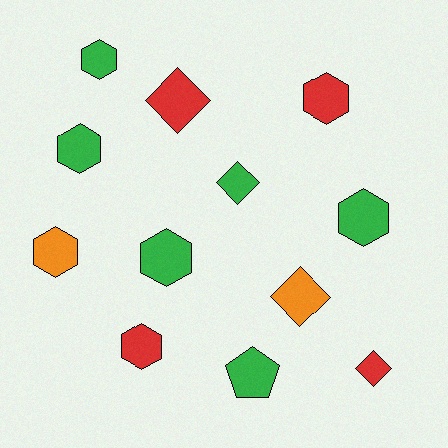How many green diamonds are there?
There is 1 green diamond.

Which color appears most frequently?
Green, with 6 objects.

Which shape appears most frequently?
Hexagon, with 7 objects.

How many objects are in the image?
There are 12 objects.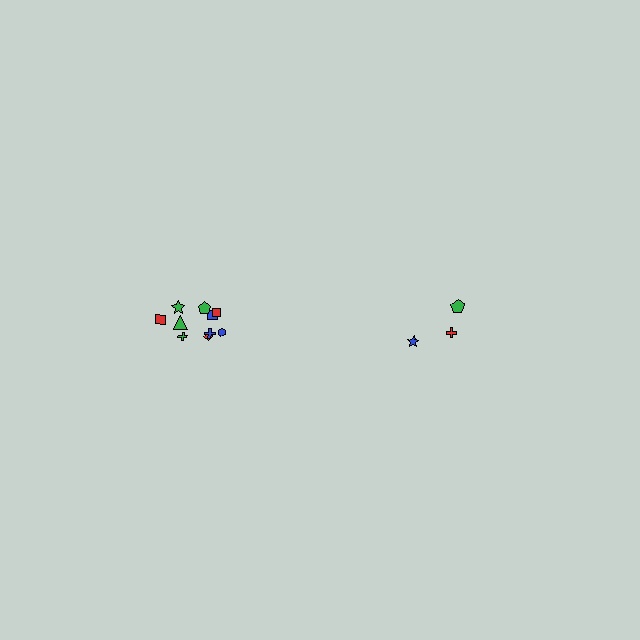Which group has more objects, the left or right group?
The left group.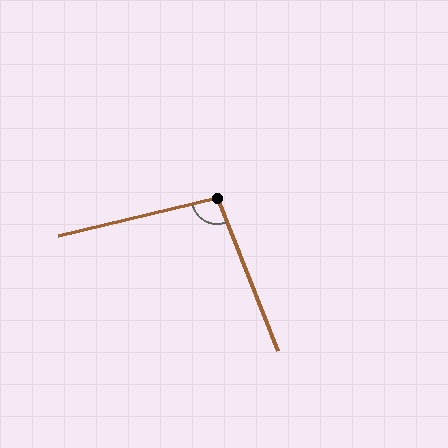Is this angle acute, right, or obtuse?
It is obtuse.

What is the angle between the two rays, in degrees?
Approximately 98 degrees.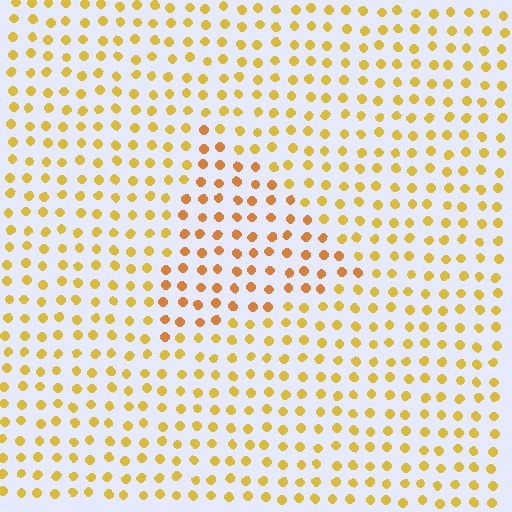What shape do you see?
I see a triangle.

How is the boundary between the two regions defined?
The boundary is defined purely by a slight shift in hue (about 22 degrees). Spacing, size, and orientation are identical on both sides.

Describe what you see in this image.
The image is filled with small yellow elements in a uniform arrangement. A triangle-shaped region is visible where the elements are tinted to a slightly different hue, forming a subtle color boundary.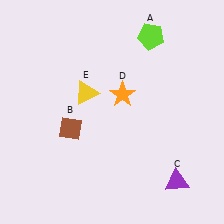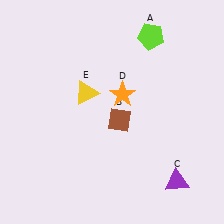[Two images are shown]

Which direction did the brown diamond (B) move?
The brown diamond (B) moved right.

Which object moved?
The brown diamond (B) moved right.